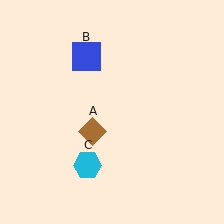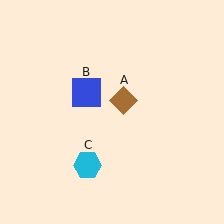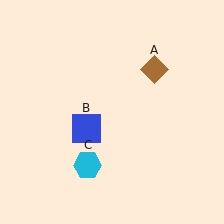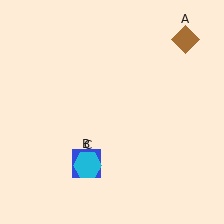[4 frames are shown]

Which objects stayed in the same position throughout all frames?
Cyan hexagon (object C) remained stationary.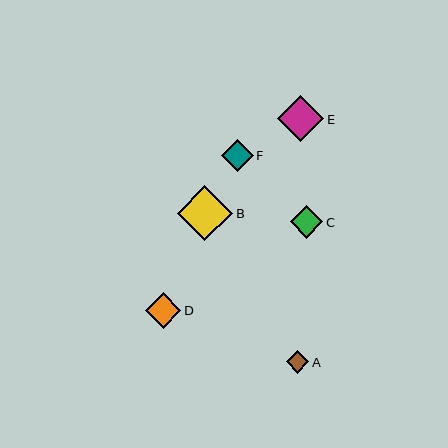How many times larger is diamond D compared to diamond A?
Diamond D is approximately 1.6 times the size of diamond A.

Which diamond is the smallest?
Diamond A is the smallest with a size of approximately 23 pixels.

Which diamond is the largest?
Diamond B is the largest with a size of approximately 56 pixels.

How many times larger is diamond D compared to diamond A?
Diamond D is approximately 1.6 times the size of diamond A.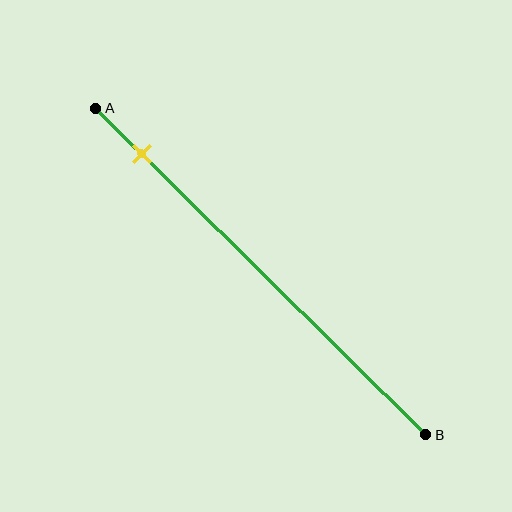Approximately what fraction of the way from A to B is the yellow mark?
The yellow mark is approximately 15% of the way from A to B.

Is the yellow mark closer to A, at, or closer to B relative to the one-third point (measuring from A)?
The yellow mark is closer to point A than the one-third point of segment AB.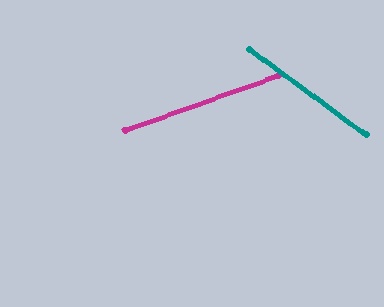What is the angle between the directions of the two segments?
Approximately 56 degrees.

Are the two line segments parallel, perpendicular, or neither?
Neither parallel nor perpendicular — they differ by about 56°.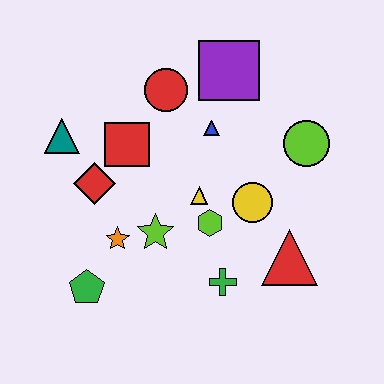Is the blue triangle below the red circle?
Yes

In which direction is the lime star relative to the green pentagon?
The lime star is to the right of the green pentagon.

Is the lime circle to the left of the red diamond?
No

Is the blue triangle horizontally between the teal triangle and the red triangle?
Yes